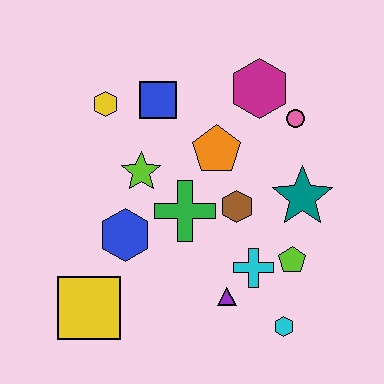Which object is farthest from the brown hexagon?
The yellow square is farthest from the brown hexagon.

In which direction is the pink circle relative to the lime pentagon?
The pink circle is above the lime pentagon.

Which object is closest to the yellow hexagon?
The blue square is closest to the yellow hexagon.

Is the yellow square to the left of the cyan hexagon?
Yes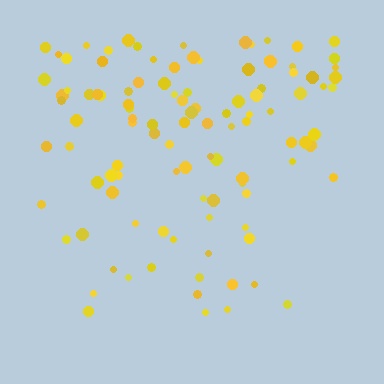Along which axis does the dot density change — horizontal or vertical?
Vertical.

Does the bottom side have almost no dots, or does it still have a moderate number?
Still a moderate number, just noticeably fewer than the top.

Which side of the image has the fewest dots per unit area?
The bottom.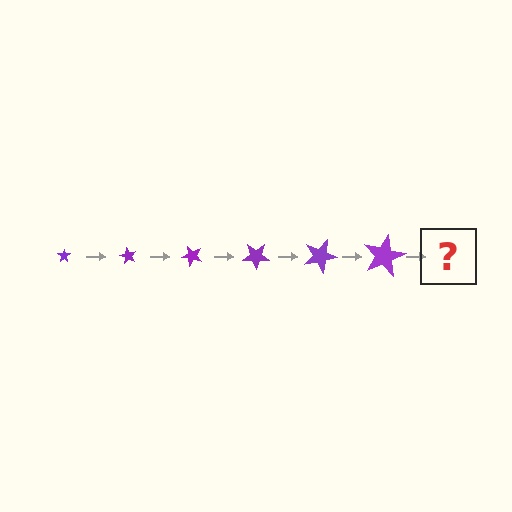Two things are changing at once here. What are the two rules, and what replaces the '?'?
The two rules are that the star grows larger each step and it rotates 60 degrees each step. The '?' should be a star, larger than the previous one and rotated 360 degrees from the start.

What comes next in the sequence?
The next element should be a star, larger than the previous one and rotated 360 degrees from the start.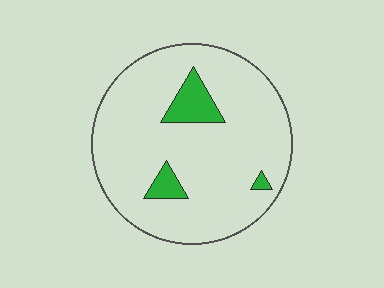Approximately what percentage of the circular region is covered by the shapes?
Approximately 10%.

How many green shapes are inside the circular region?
3.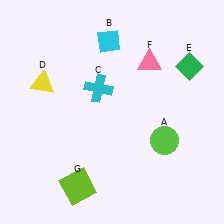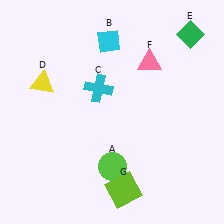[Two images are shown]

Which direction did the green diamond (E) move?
The green diamond (E) moved up.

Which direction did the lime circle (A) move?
The lime circle (A) moved left.